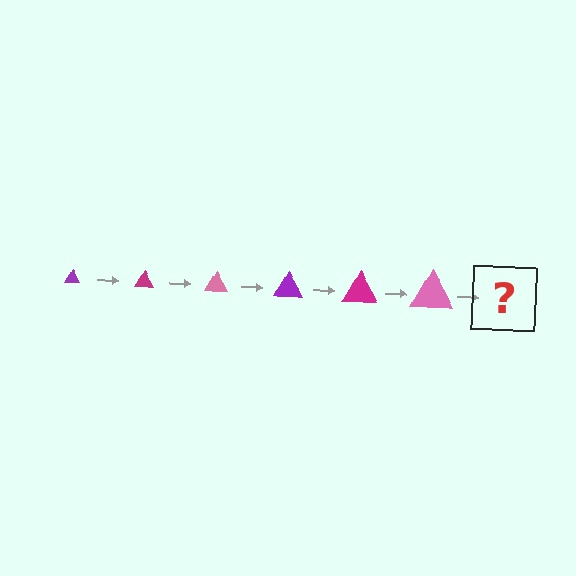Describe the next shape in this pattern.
It should be a purple triangle, larger than the previous one.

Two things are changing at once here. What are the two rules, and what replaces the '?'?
The two rules are that the triangle grows larger each step and the color cycles through purple, magenta, and pink. The '?' should be a purple triangle, larger than the previous one.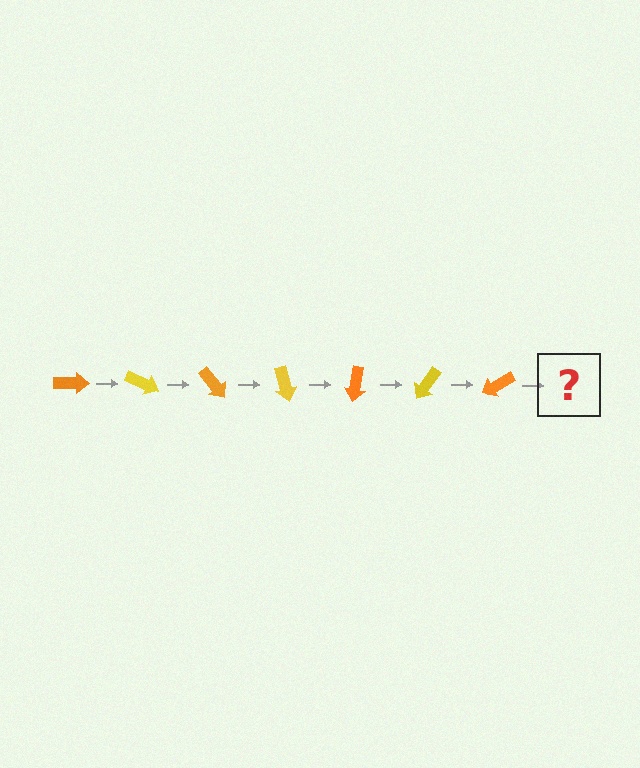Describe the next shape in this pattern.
It should be a yellow arrow, rotated 175 degrees from the start.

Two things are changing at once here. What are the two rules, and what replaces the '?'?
The two rules are that it rotates 25 degrees each step and the color cycles through orange and yellow. The '?' should be a yellow arrow, rotated 175 degrees from the start.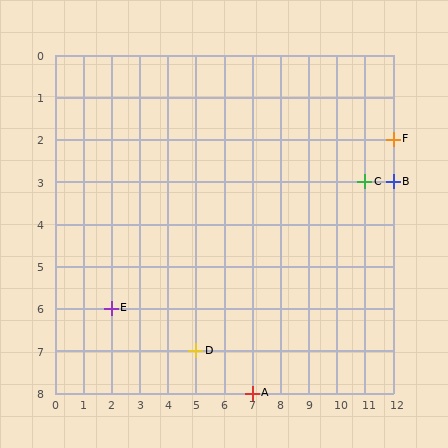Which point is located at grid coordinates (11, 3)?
Point C is at (11, 3).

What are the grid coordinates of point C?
Point C is at grid coordinates (11, 3).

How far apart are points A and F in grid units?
Points A and F are 5 columns and 6 rows apart (about 7.8 grid units diagonally).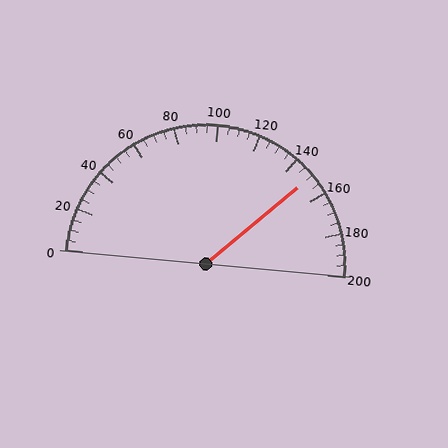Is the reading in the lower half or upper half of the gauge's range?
The reading is in the upper half of the range (0 to 200).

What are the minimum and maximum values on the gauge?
The gauge ranges from 0 to 200.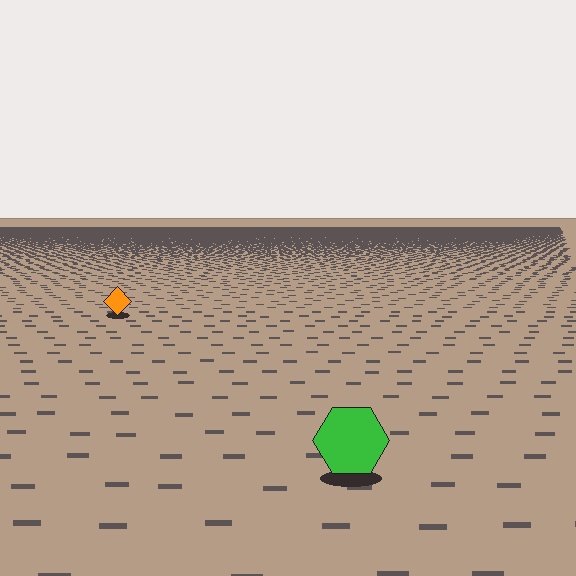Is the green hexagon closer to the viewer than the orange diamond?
Yes. The green hexagon is closer — you can tell from the texture gradient: the ground texture is coarser near it.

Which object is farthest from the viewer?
The orange diamond is farthest from the viewer. It appears smaller and the ground texture around it is denser.